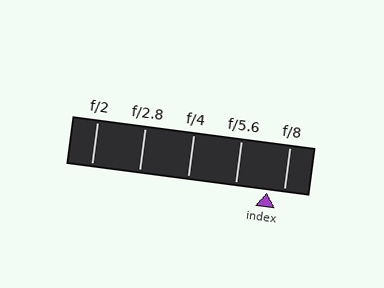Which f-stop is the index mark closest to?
The index mark is closest to f/8.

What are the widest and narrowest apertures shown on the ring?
The widest aperture shown is f/2 and the narrowest is f/8.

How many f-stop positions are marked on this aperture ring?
There are 5 f-stop positions marked.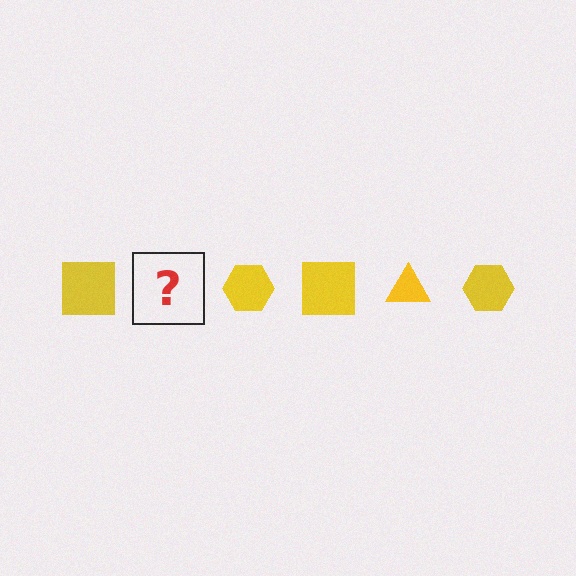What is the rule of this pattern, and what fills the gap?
The rule is that the pattern cycles through square, triangle, hexagon shapes in yellow. The gap should be filled with a yellow triangle.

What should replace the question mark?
The question mark should be replaced with a yellow triangle.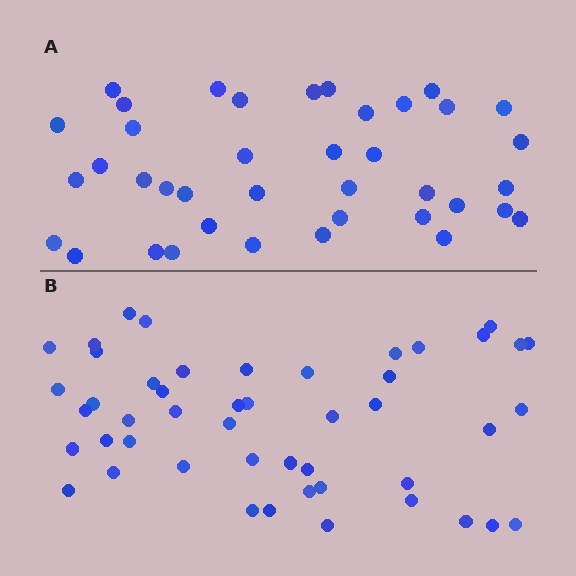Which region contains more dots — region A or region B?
Region B (the bottom region) has more dots.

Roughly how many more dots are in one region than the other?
Region B has roughly 8 or so more dots than region A.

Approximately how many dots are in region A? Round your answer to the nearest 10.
About 40 dots. (The exact count is 39, which rounds to 40.)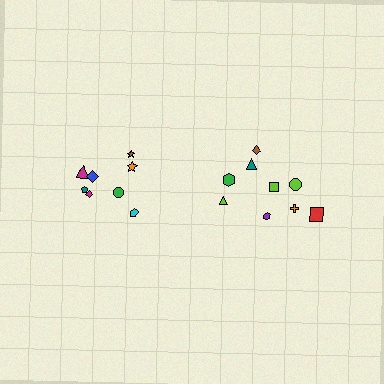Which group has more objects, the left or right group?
The right group.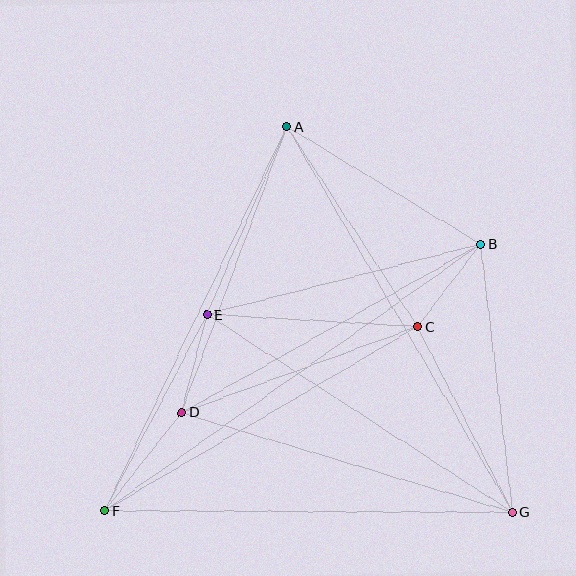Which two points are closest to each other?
Points D and E are closest to each other.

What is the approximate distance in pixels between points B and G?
The distance between B and G is approximately 270 pixels.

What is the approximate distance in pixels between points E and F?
The distance between E and F is approximately 222 pixels.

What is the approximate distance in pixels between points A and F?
The distance between A and F is approximately 425 pixels.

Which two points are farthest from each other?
Points B and F are farthest from each other.